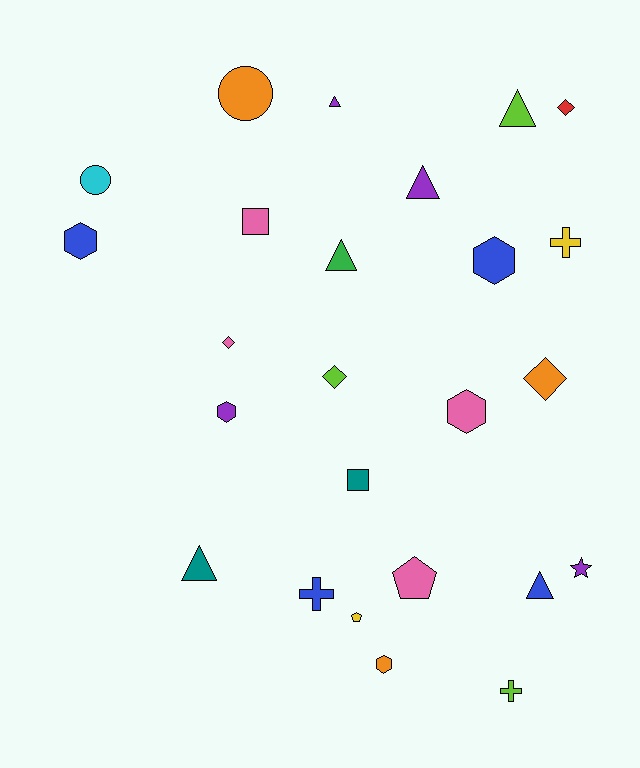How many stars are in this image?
There is 1 star.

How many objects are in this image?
There are 25 objects.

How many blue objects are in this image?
There are 4 blue objects.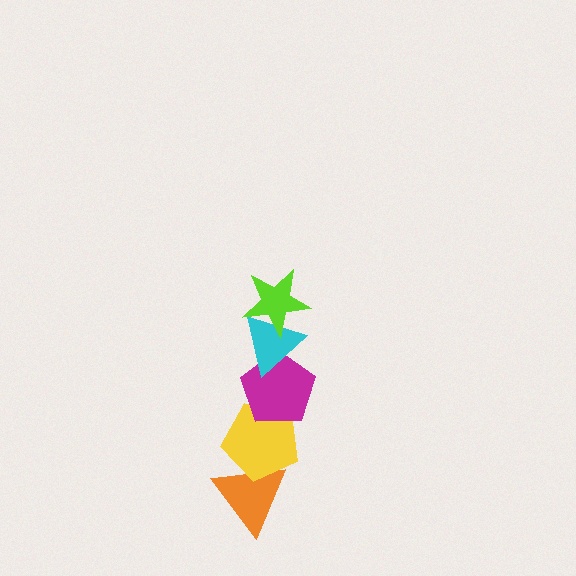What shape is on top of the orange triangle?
The yellow pentagon is on top of the orange triangle.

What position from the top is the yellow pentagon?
The yellow pentagon is 4th from the top.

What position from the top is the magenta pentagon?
The magenta pentagon is 3rd from the top.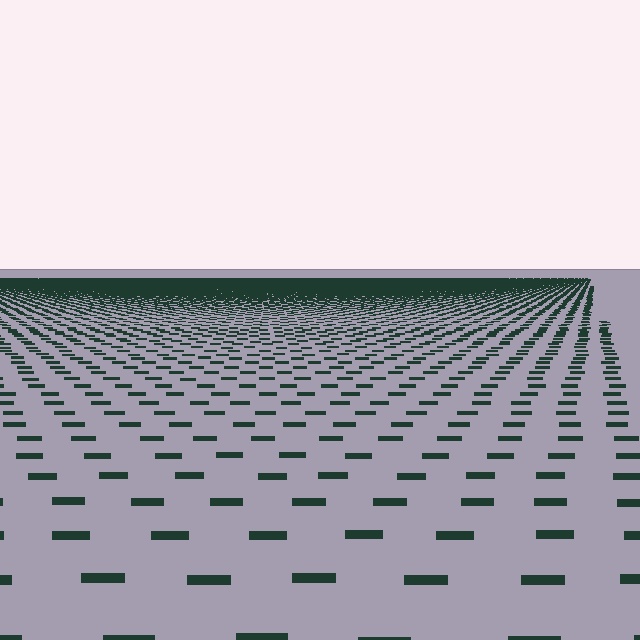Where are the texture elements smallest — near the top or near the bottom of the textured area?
Near the top.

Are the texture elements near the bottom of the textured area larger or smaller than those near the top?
Larger. Near the bottom, elements are closer to the viewer and appear at a bigger on-screen size.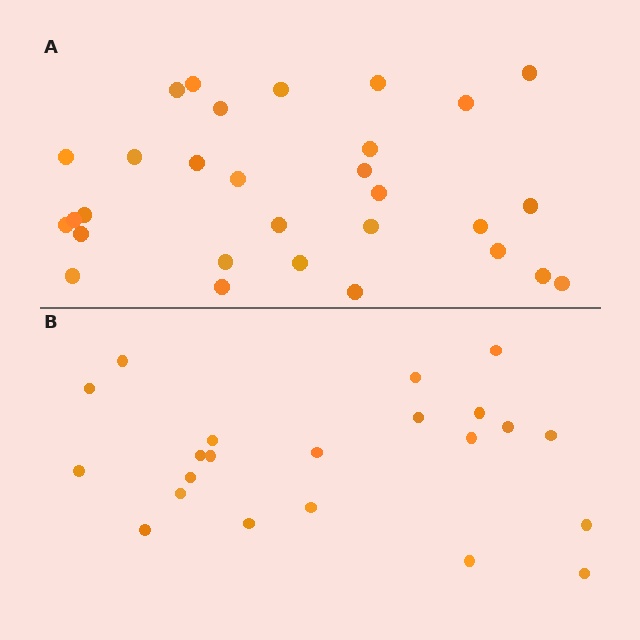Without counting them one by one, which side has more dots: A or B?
Region A (the top region) has more dots.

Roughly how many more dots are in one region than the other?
Region A has roughly 8 or so more dots than region B.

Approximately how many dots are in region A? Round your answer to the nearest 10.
About 30 dots.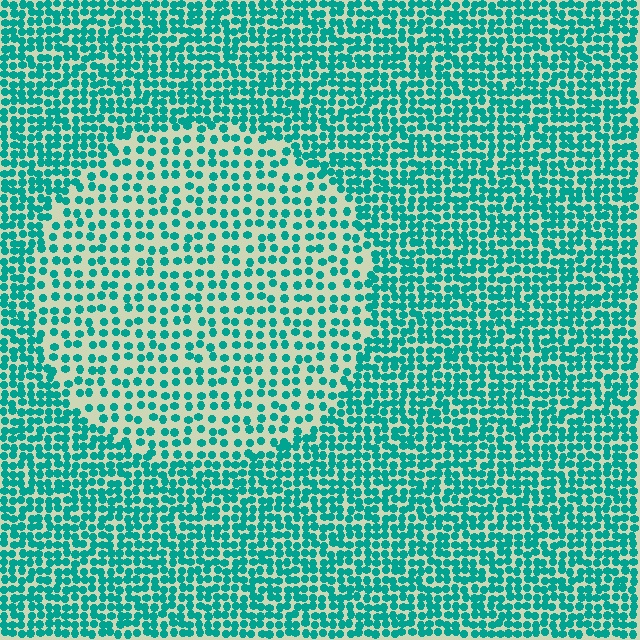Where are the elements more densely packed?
The elements are more densely packed outside the circle boundary.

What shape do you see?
I see a circle.